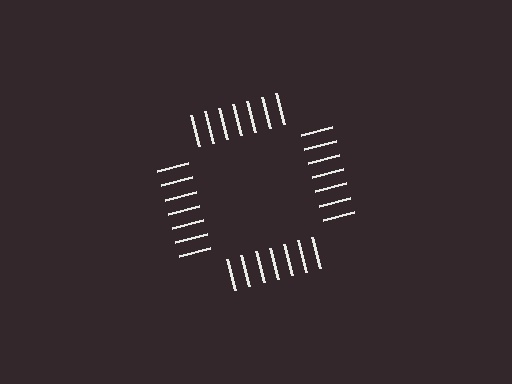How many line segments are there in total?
28 — 7 along each of the 4 edges.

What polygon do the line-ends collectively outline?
An illusory square — the line segments terminate on its edges but no continuous stroke is drawn.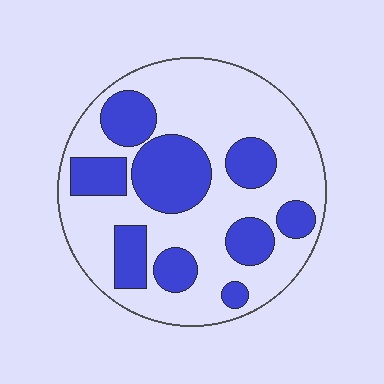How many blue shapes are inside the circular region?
9.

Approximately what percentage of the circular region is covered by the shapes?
Approximately 35%.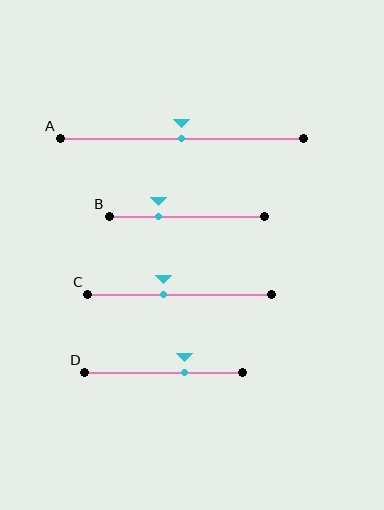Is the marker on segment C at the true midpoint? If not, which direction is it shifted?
No, the marker on segment C is shifted to the left by about 9% of the segment length.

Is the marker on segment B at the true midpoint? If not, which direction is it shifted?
No, the marker on segment B is shifted to the left by about 18% of the segment length.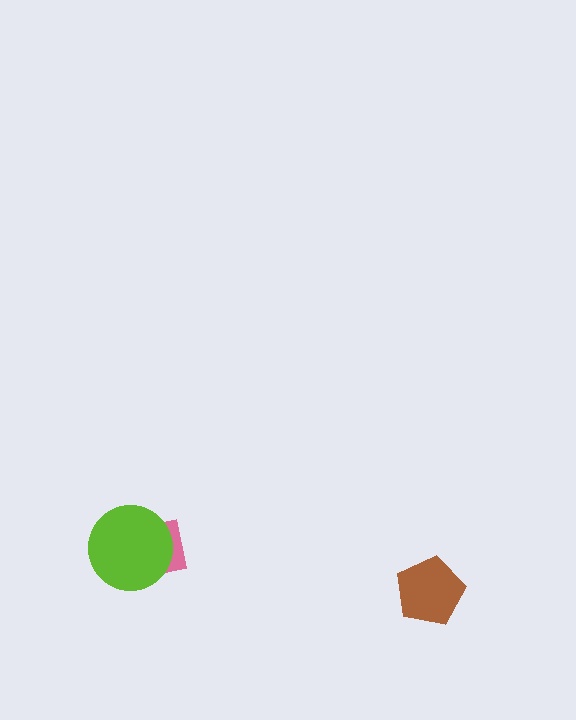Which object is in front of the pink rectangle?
The lime circle is in front of the pink rectangle.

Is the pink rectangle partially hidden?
Yes, it is partially covered by another shape.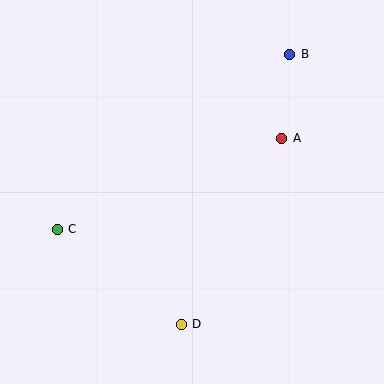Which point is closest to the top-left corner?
Point C is closest to the top-left corner.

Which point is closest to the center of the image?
Point A at (282, 138) is closest to the center.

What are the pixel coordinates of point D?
Point D is at (181, 324).